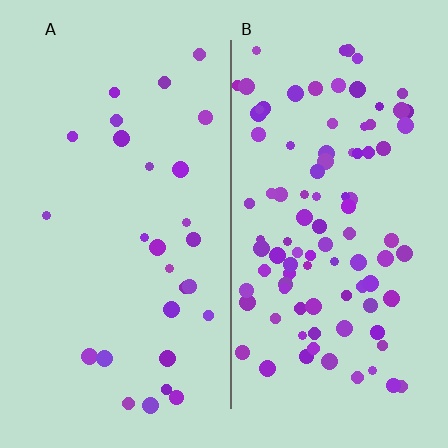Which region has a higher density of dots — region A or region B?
B (the right).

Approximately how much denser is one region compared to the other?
Approximately 3.5× — region B over region A.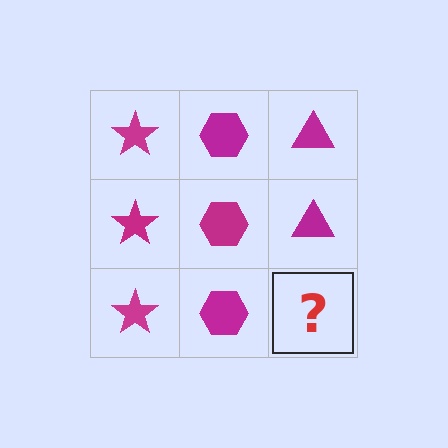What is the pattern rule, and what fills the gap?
The rule is that each column has a consistent shape. The gap should be filled with a magenta triangle.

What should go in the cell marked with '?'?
The missing cell should contain a magenta triangle.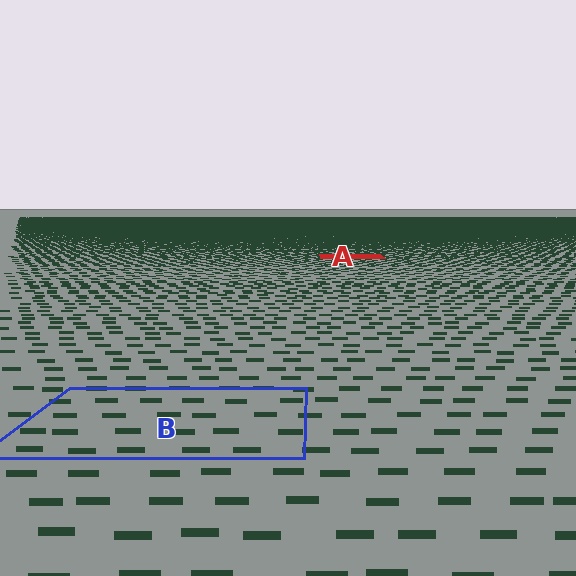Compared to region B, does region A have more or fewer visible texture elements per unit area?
Region A has more texture elements per unit area — they are packed more densely because it is farther away.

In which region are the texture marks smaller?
The texture marks are smaller in region A, because it is farther away.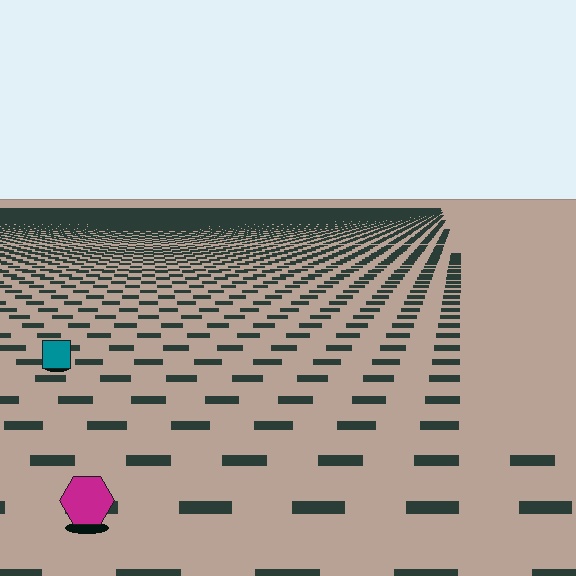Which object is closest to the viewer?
The magenta hexagon is closest. The texture marks near it are larger and more spread out.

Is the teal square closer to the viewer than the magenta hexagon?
No. The magenta hexagon is closer — you can tell from the texture gradient: the ground texture is coarser near it.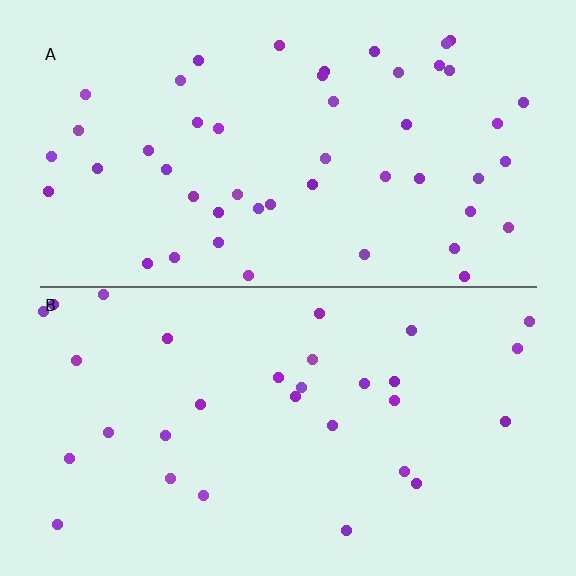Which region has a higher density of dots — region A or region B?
A (the top).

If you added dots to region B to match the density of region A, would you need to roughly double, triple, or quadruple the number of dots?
Approximately double.